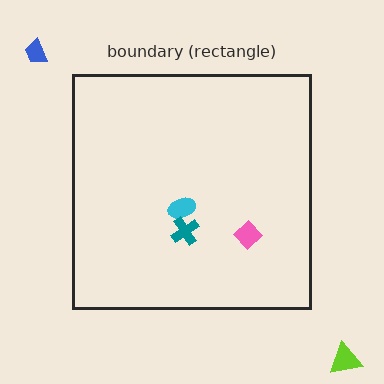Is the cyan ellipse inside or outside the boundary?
Inside.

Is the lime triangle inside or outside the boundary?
Outside.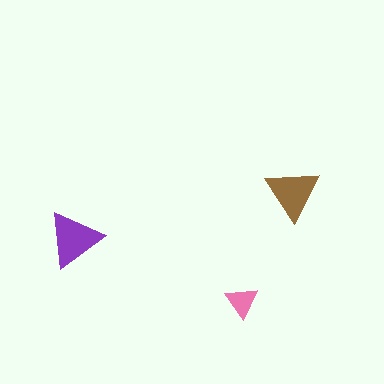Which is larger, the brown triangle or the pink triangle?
The brown one.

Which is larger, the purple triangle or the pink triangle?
The purple one.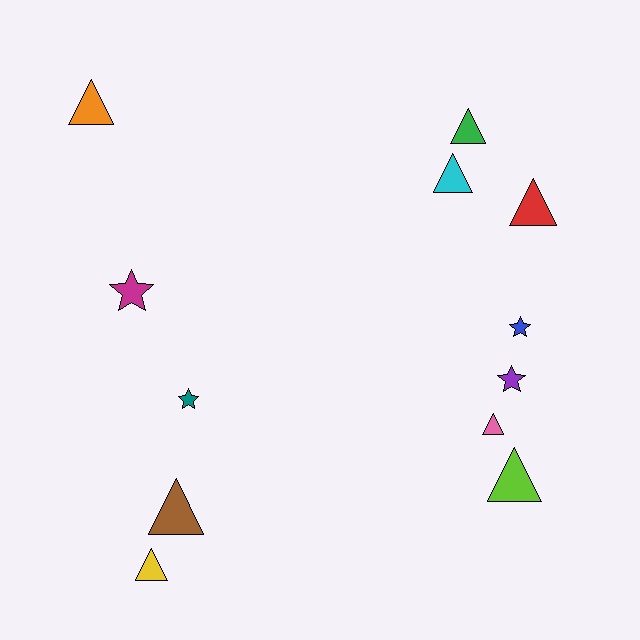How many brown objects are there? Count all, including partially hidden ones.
There is 1 brown object.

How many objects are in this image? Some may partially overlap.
There are 12 objects.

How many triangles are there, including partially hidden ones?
There are 8 triangles.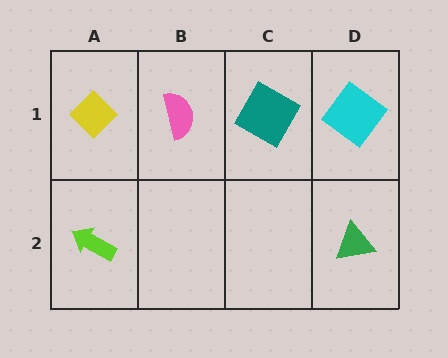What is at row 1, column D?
A cyan diamond.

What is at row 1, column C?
A teal diamond.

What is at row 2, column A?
A lime arrow.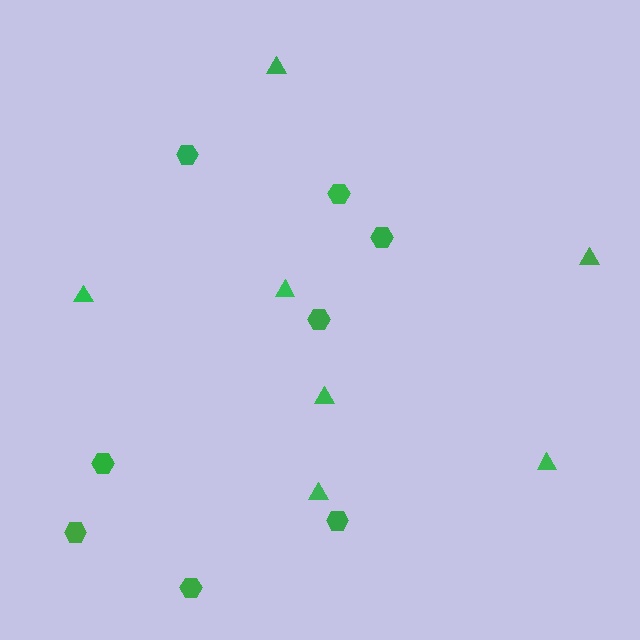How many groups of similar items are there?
There are 2 groups: one group of hexagons (8) and one group of triangles (7).